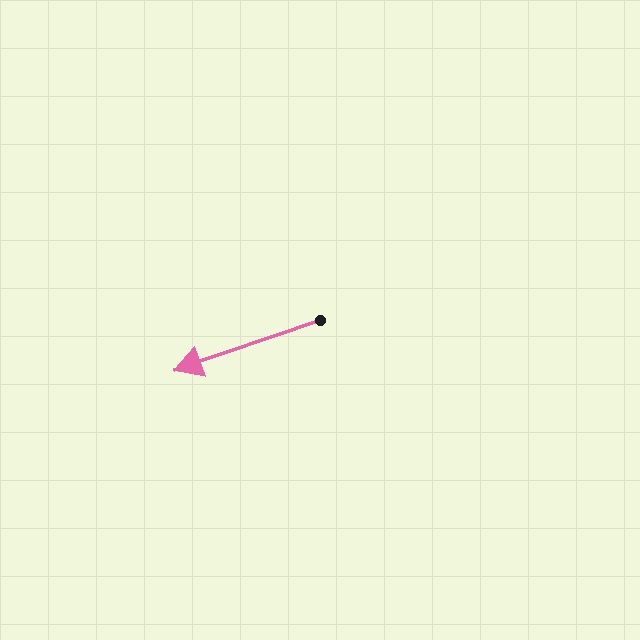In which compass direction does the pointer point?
West.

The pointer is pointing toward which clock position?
Roughly 8 o'clock.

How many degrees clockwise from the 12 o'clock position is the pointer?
Approximately 251 degrees.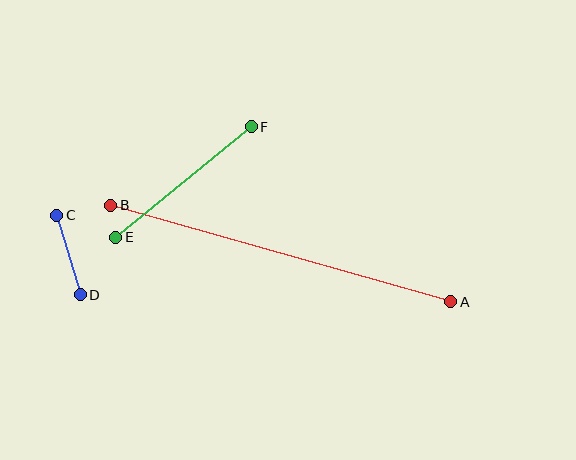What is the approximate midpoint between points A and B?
The midpoint is at approximately (281, 254) pixels.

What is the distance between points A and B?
The distance is approximately 353 pixels.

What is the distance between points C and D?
The distance is approximately 83 pixels.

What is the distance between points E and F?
The distance is approximately 175 pixels.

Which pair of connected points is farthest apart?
Points A and B are farthest apart.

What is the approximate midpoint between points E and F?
The midpoint is at approximately (184, 182) pixels.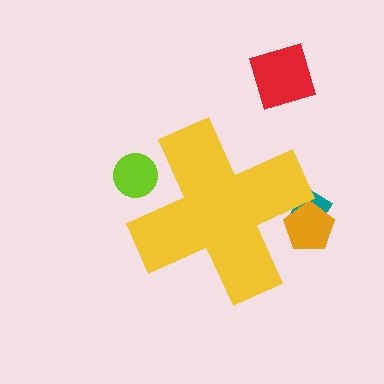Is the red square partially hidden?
No, the red square is fully visible.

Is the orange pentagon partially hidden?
Yes, the orange pentagon is partially hidden behind the yellow cross.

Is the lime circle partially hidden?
Yes, the lime circle is partially hidden behind the yellow cross.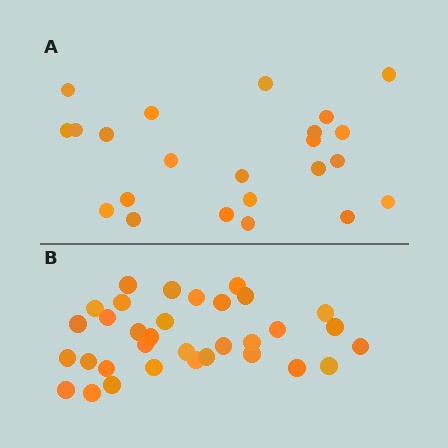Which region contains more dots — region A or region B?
Region B (the bottom region) has more dots.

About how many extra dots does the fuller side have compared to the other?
Region B has roughly 10 or so more dots than region A.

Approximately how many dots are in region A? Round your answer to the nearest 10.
About 20 dots. (The exact count is 23, which rounds to 20.)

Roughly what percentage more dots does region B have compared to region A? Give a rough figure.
About 45% more.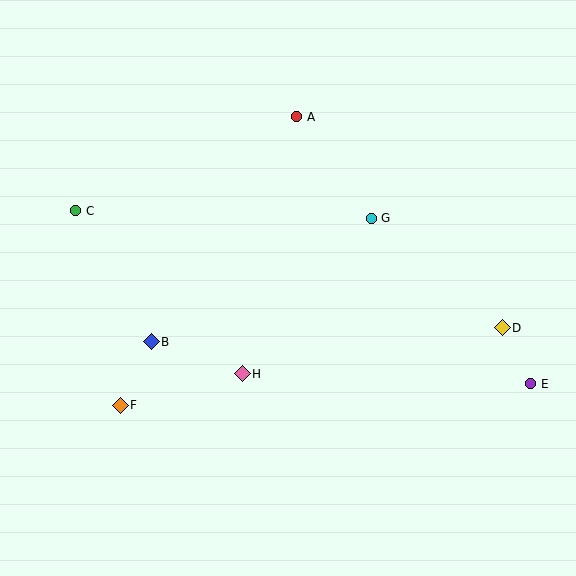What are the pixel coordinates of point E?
Point E is at (531, 384).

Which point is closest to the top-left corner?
Point C is closest to the top-left corner.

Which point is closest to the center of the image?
Point H at (242, 374) is closest to the center.